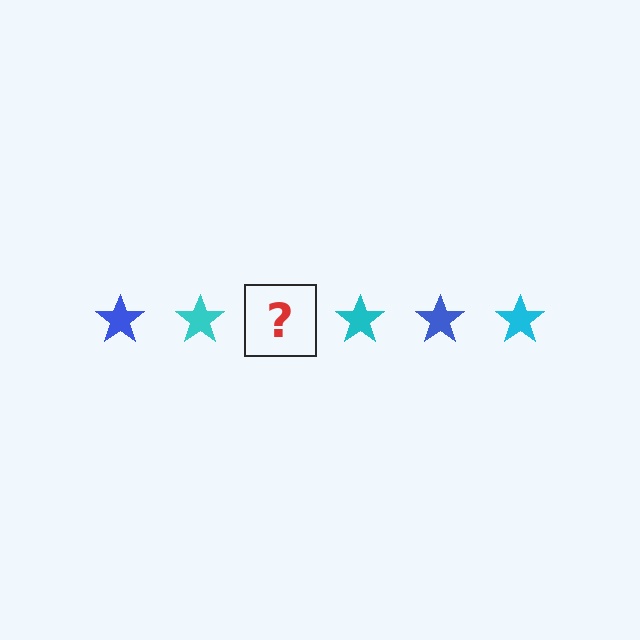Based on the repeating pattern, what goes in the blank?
The blank should be a blue star.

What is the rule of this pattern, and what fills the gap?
The rule is that the pattern cycles through blue, cyan stars. The gap should be filled with a blue star.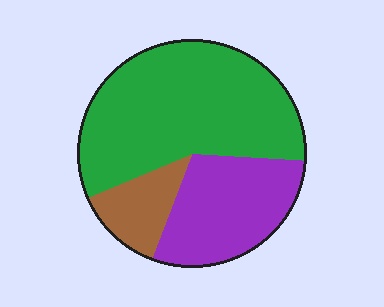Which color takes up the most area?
Green, at roughly 60%.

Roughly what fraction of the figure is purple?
Purple takes up about one third (1/3) of the figure.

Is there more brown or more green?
Green.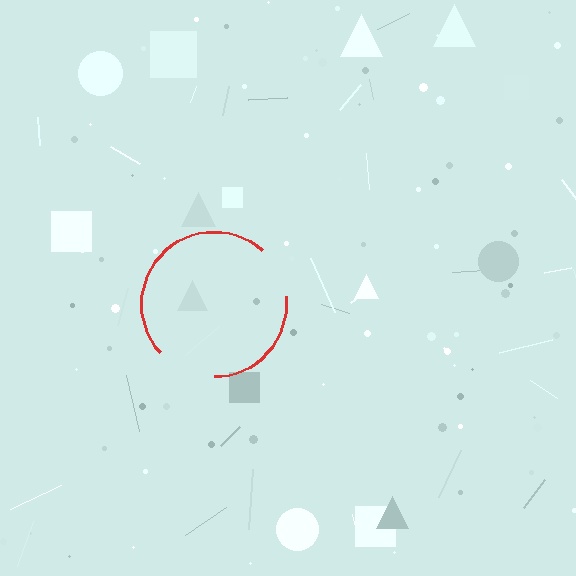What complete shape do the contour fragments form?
The contour fragments form a circle.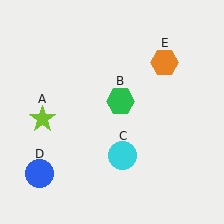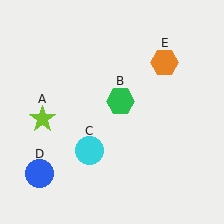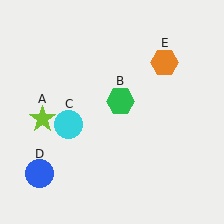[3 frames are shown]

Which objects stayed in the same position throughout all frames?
Lime star (object A) and green hexagon (object B) and blue circle (object D) and orange hexagon (object E) remained stationary.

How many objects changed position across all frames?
1 object changed position: cyan circle (object C).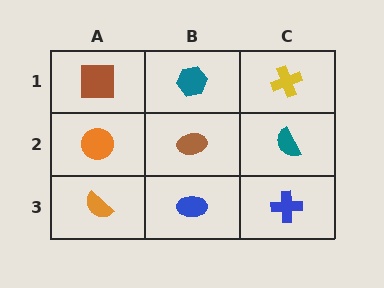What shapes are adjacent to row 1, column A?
An orange circle (row 2, column A), a teal hexagon (row 1, column B).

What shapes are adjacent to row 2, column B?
A teal hexagon (row 1, column B), a blue ellipse (row 3, column B), an orange circle (row 2, column A), a teal semicircle (row 2, column C).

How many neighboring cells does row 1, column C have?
2.